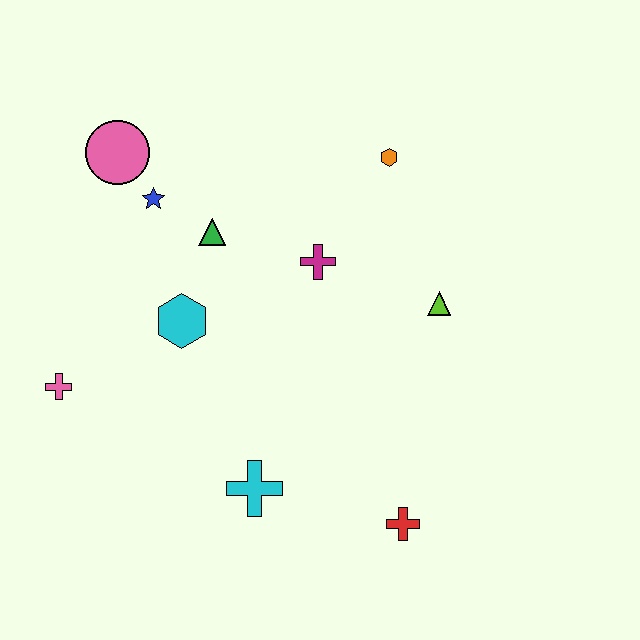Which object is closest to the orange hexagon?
The magenta cross is closest to the orange hexagon.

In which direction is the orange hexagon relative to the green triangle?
The orange hexagon is to the right of the green triangle.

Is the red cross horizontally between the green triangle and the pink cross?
No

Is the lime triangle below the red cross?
No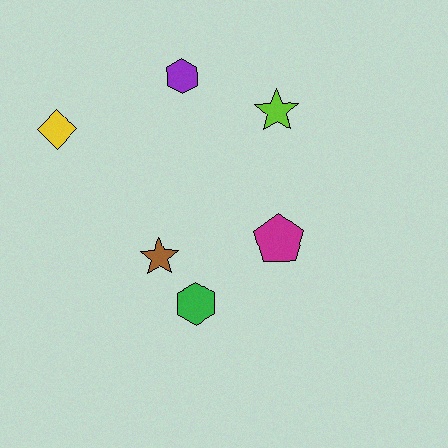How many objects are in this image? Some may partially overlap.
There are 6 objects.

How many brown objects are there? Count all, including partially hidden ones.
There is 1 brown object.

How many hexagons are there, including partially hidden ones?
There are 2 hexagons.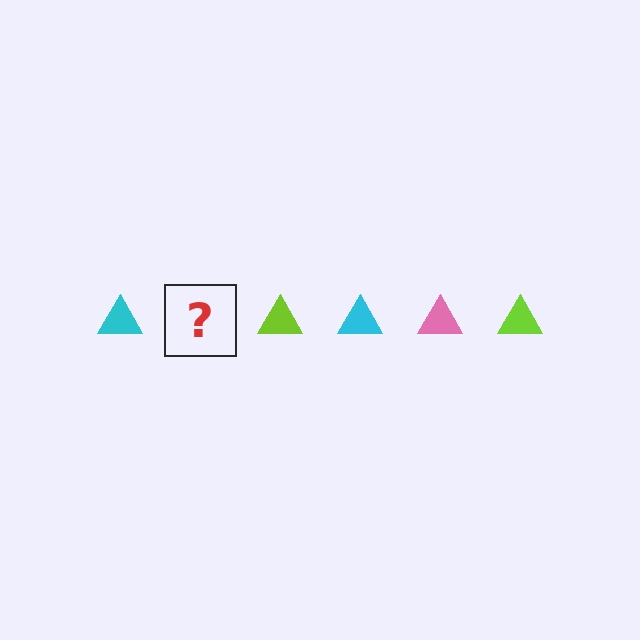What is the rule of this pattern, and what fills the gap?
The rule is that the pattern cycles through cyan, pink, lime triangles. The gap should be filled with a pink triangle.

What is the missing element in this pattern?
The missing element is a pink triangle.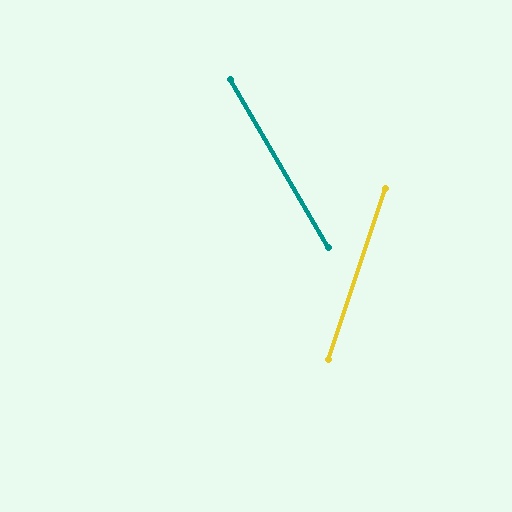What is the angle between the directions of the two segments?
Approximately 48 degrees.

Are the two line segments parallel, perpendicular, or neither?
Neither parallel nor perpendicular — they differ by about 48°.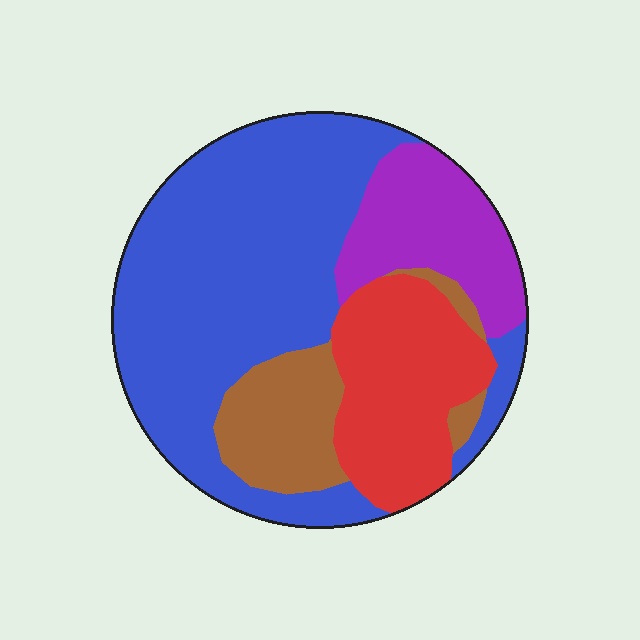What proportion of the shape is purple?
Purple covers 15% of the shape.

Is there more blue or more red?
Blue.